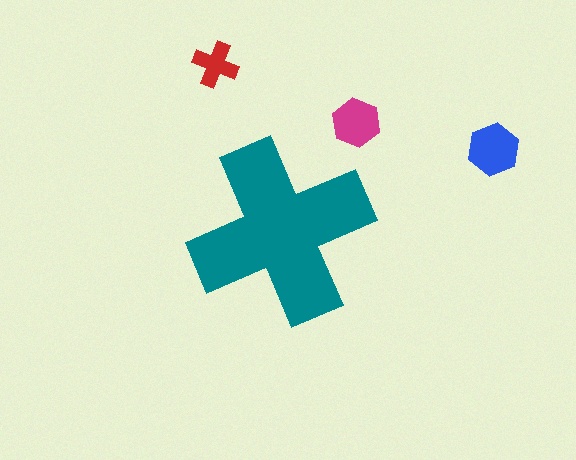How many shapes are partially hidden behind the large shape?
0 shapes are partially hidden.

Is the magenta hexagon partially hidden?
No, the magenta hexagon is fully visible.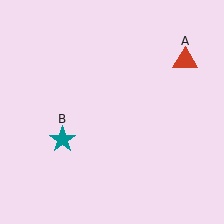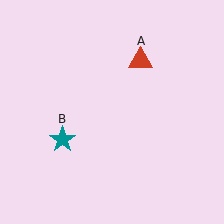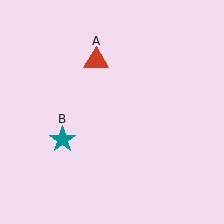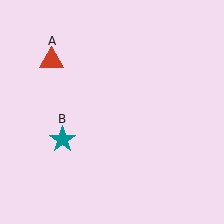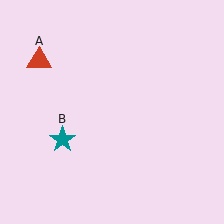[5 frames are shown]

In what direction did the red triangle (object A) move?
The red triangle (object A) moved left.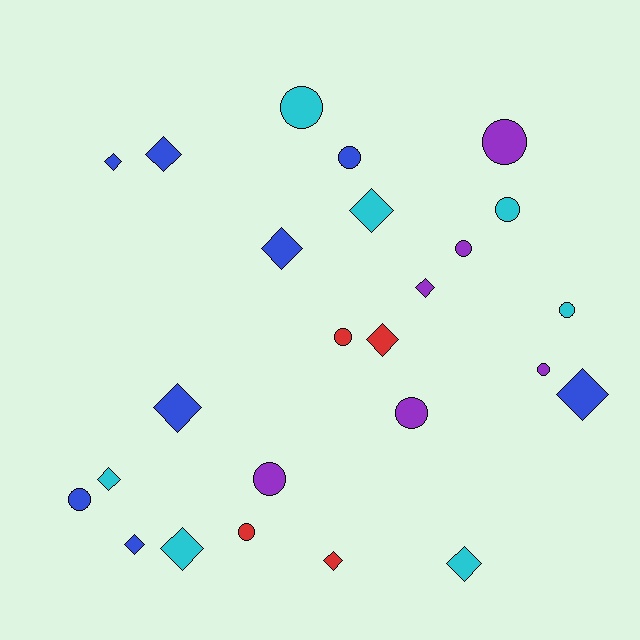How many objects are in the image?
There are 25 objects.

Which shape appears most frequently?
Diamond, with 13 objects.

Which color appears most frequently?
Blue, with 8 objects.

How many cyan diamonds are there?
There are 4 cyan diamonds.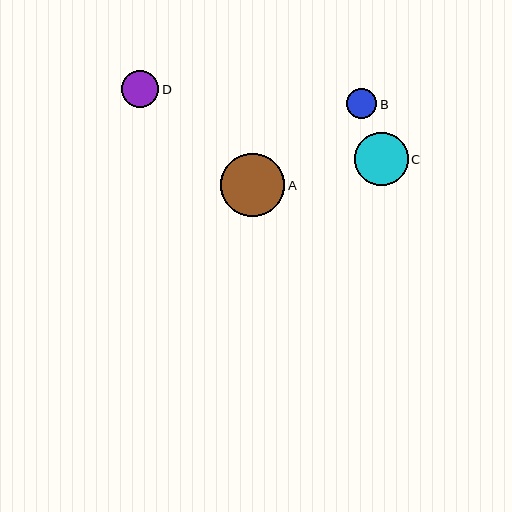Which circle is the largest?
Circle A is the largest with a size of approximately 64 pixels.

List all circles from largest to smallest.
From largest to smallest: A, C, D, B.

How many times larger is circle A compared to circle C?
Circle A is approximately 1.2 times the size of circle C.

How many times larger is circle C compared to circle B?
Circle C is approximately 1.8 times the size of circle B.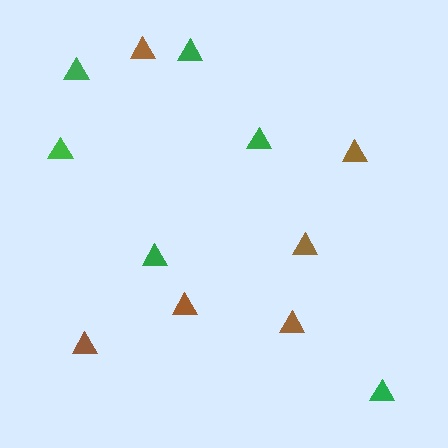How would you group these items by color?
There are 2 groups: one group of brown triangles (6) and one group of green triangles (6).